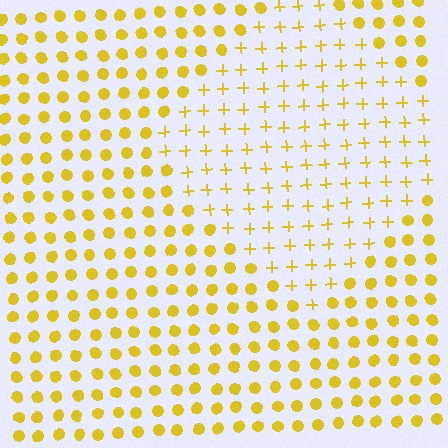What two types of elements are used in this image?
The image uses plus signs inside the diamond region and circles outside it.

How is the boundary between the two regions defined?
The boundary is defined by a change in element shape: plus signs inside vs. circles outside. All elements share the same color and spacing.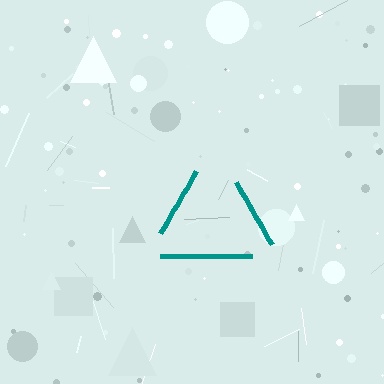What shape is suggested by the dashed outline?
The dashed outline suggests a triangle.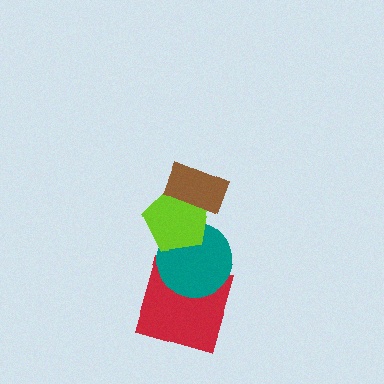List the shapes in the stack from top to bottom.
From top to bottom: the brown rectangle, the lime pentagon, the teal circle, the red square.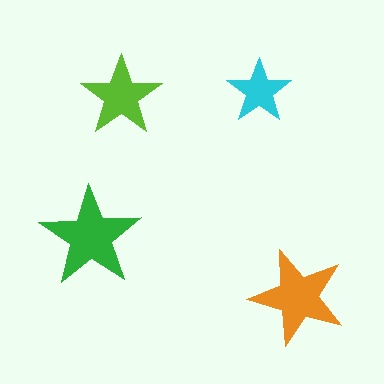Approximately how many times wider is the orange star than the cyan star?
About 1.5 times wider.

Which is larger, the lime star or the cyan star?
The lime one.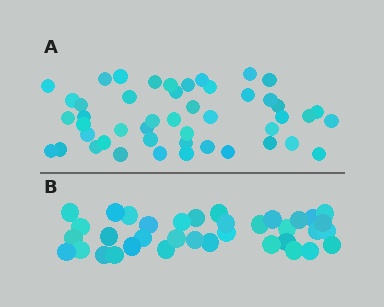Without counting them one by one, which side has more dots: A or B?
Region A (the top region) has more dots.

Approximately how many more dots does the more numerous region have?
Region A has roughly 12 or so more dots than region B.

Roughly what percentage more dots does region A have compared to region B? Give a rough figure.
About 30% more.